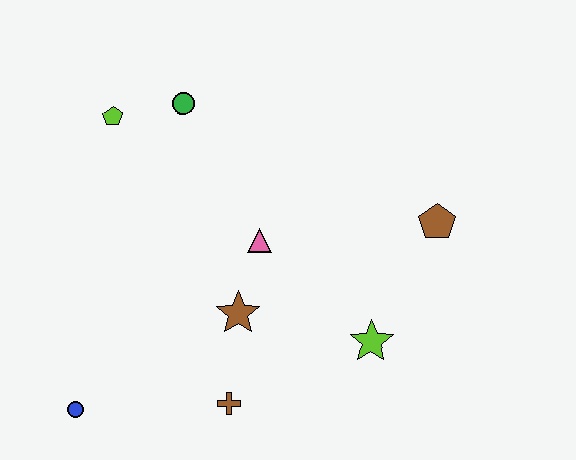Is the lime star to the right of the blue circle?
Yes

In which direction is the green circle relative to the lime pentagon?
The green circle is to the right of the lime pentagon.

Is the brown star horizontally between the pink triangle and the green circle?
Yes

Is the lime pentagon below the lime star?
No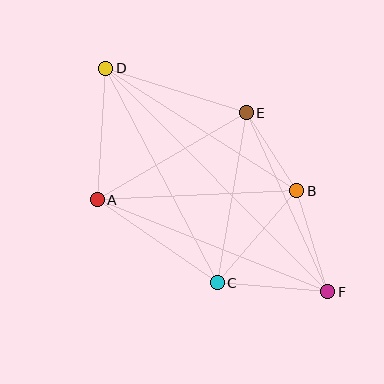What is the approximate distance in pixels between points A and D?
The distance between A and D is approximately 132 pixels.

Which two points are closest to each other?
Points B and E are closest to each other.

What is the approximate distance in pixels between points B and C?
The distance between B and C is approximately 121 pixels.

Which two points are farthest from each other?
Points D and F are farthest from each other.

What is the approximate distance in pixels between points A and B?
The distance between A and B is approximately 200 pixels.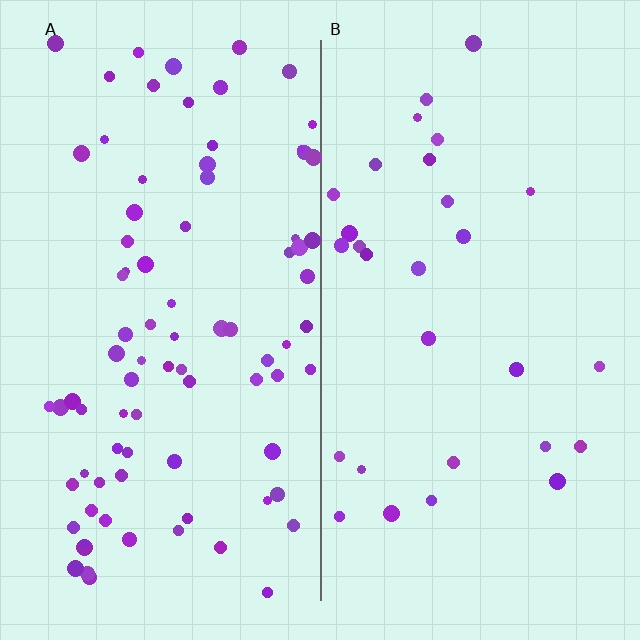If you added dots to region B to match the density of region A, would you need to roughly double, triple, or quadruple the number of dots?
Approximately triple.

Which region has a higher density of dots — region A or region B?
A (the left).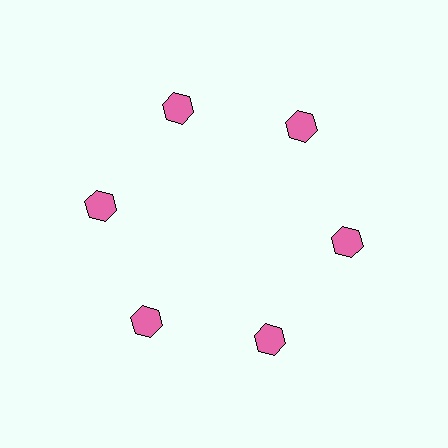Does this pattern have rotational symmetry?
Yes, this pattern has 6-fold rotational symmetry. It looks the same after rotating 60 degrees around the center.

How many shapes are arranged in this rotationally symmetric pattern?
There are 6 shapes, arranged in 6 groups of 1.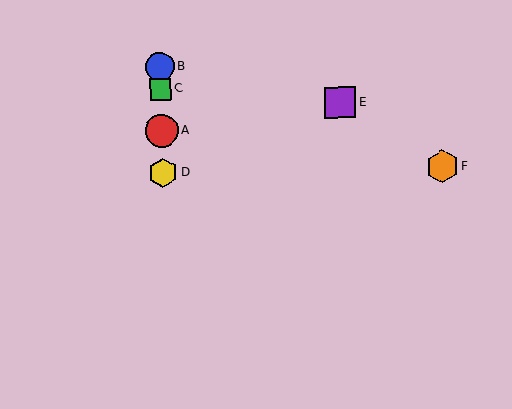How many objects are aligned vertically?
4 objects (A, B, C, D) are aligned vertically.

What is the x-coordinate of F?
Object F is at x≈442.